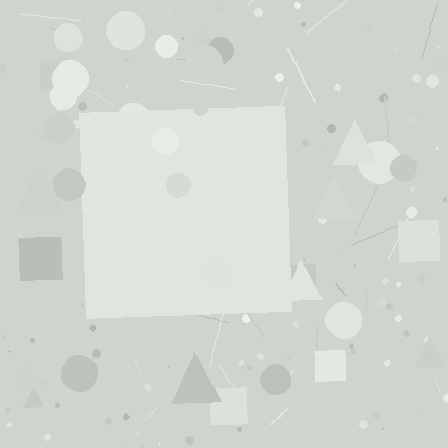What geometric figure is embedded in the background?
A square is embedded in the background.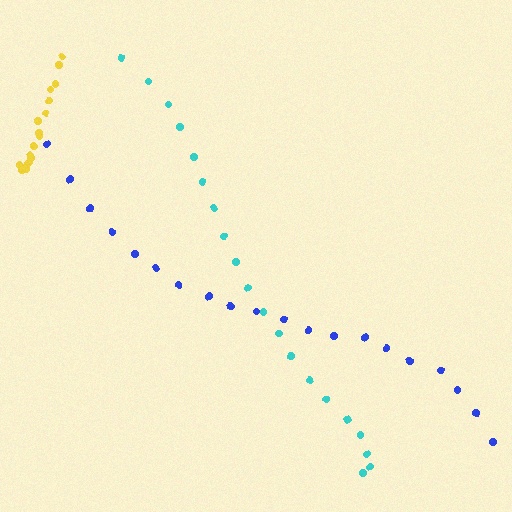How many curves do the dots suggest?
There are 3 distinct paths.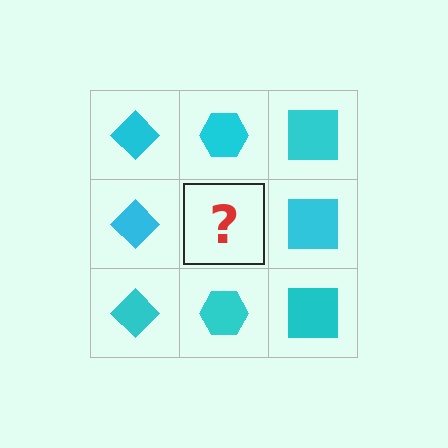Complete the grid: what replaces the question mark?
The question mark should be replaced with a cyan hexagon.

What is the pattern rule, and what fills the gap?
The rule is that each column has a consistent shape. The gap should be filled with a cyan hexagon.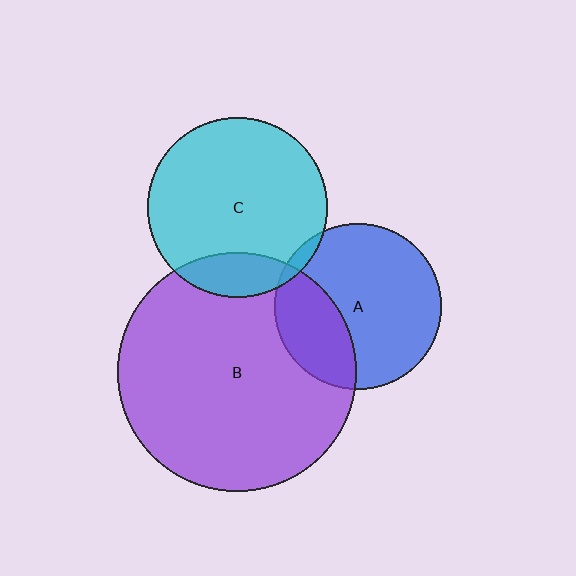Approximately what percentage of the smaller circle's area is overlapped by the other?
Approximately 5%.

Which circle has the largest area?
Circle B (purple).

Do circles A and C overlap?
Yes.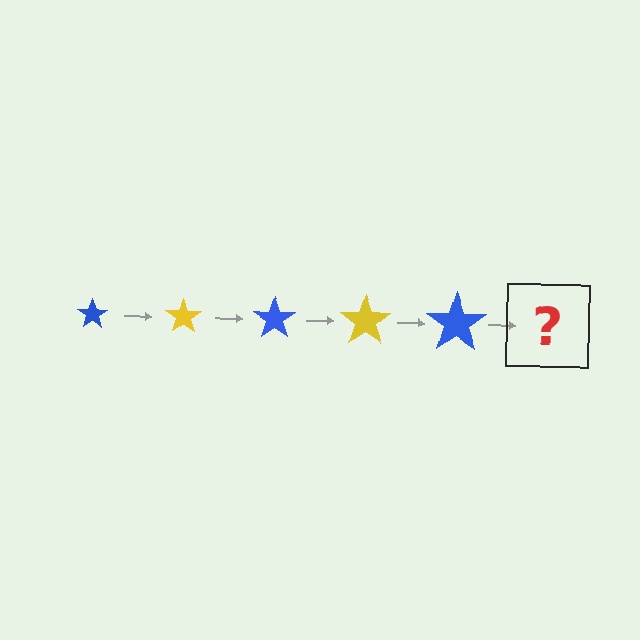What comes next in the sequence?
The next element should be a yellow star, larger than the previous one.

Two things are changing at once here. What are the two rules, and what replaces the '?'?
The two rules are that the star grows larger each step and the color cycles through blue and yellow. The '?' should be a yellow star, larger than the previous one.